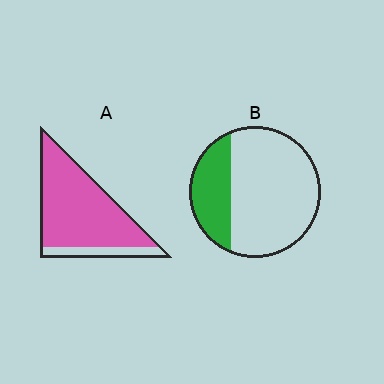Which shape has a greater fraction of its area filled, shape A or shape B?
Shape A.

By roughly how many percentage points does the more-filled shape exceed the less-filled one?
By roughly 55 percentage points (A over B).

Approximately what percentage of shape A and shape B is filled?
A is approximately 85% and B is approximately 25%.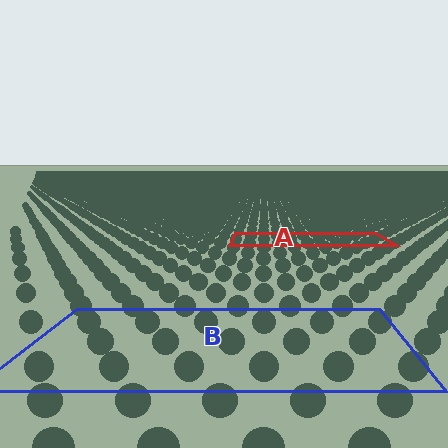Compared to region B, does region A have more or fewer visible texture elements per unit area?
Region A has more texture elements per unit area — they are packed more densely because it is farther away.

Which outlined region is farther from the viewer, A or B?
Region A is farther from the viewer — the texture elements inside it appear smaller and more densely packed.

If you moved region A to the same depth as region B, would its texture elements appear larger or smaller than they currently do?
They would appear larger. At a closer depth, the same texture elements are projected at a bigger on-screen size.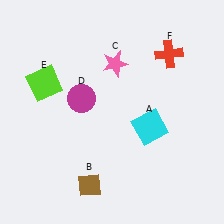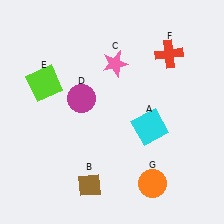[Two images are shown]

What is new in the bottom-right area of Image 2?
An orange circle (G) was added in the bottom-right area of Image 2.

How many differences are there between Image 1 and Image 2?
There is 1 difference between the two images.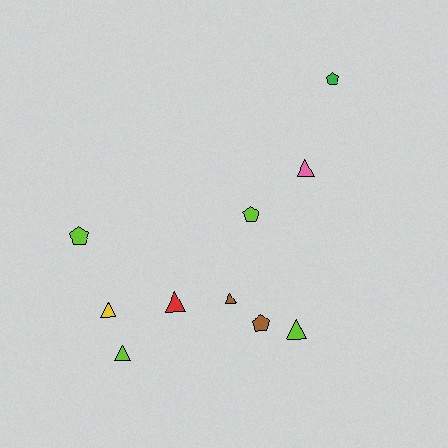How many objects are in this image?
There are 10 objects.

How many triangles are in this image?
There are 6 triangles.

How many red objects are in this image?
There is 1 red object.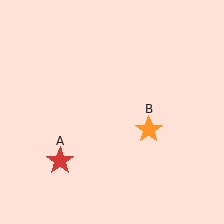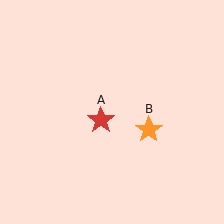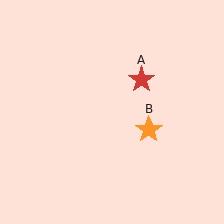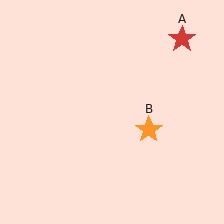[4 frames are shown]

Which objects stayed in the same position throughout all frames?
Orange star (object B) remained stationary.